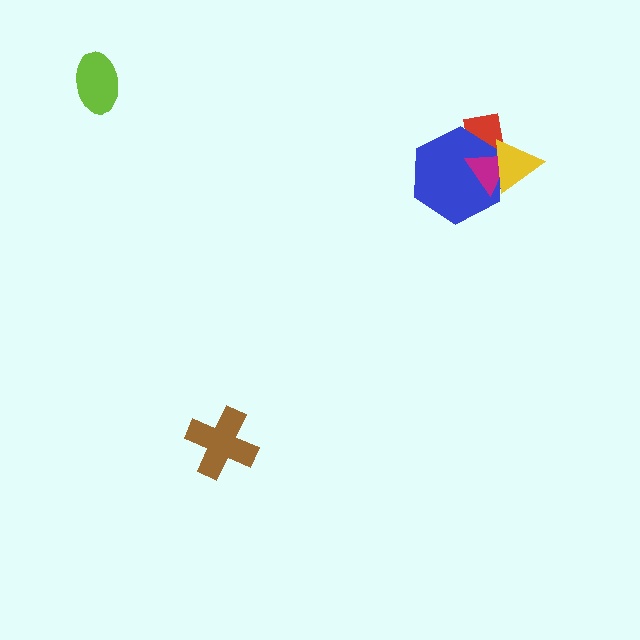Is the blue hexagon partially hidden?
Yes, it is partially covered by another shape.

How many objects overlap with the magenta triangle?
3 objects overlap with the magenta triangle.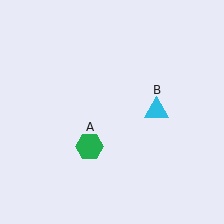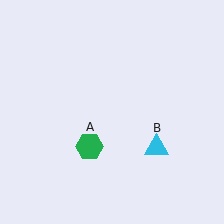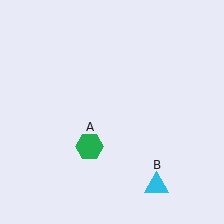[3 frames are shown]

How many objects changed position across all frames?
1 object changed position: cyan triangle (object B).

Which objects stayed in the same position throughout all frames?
Green hexagon (object A) remained stationary.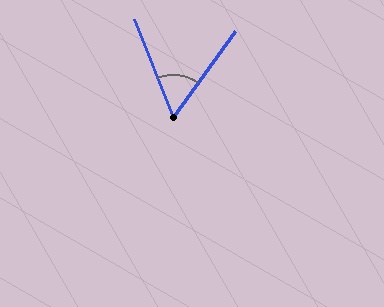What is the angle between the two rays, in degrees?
Approximately 58 degrees.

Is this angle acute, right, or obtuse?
It is acute.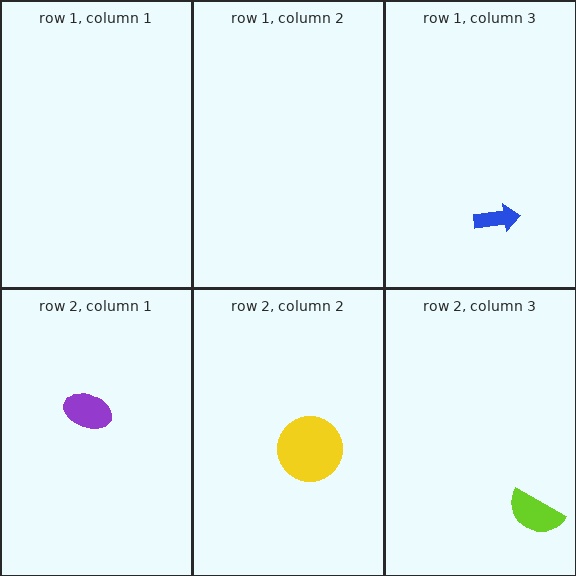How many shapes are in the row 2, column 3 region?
1.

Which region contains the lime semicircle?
The row 2, column 3 region.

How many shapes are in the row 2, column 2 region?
1.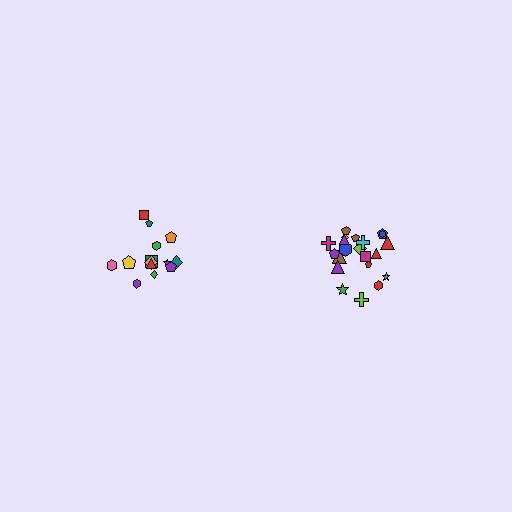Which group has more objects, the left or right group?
The right group.